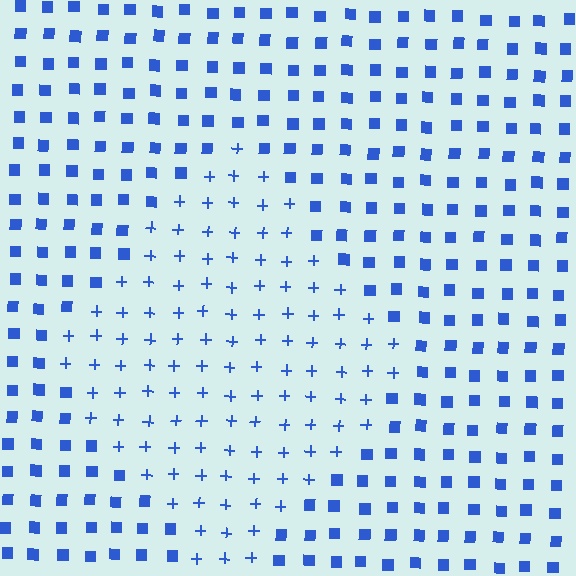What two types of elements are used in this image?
The image uses plus signs inside the diamond region and squares outside it.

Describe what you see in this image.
The image is filled with small blue elements arranged in a uniform grid. A diamond-shaped region contains plus signs, while the surrounding area contains squares. The boundary is defined purely by the change in element shape.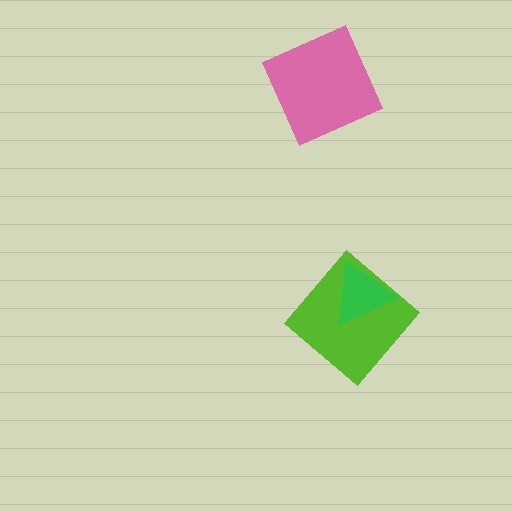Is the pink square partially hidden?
No, no other shape covers it.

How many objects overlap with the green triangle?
1 object overlaps with the green triangle.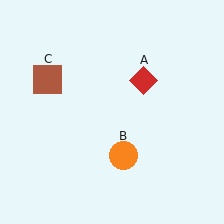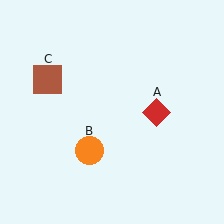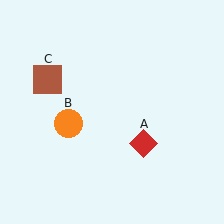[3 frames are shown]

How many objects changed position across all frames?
2 objects changed position: red diamond (object A), orange circle (object B).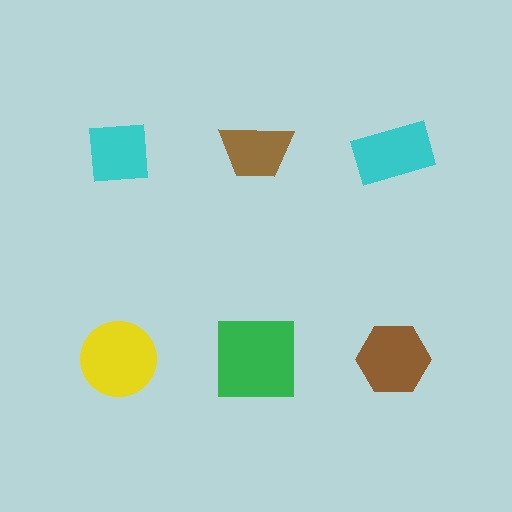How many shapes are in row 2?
3 shapes.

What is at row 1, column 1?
A cyan square.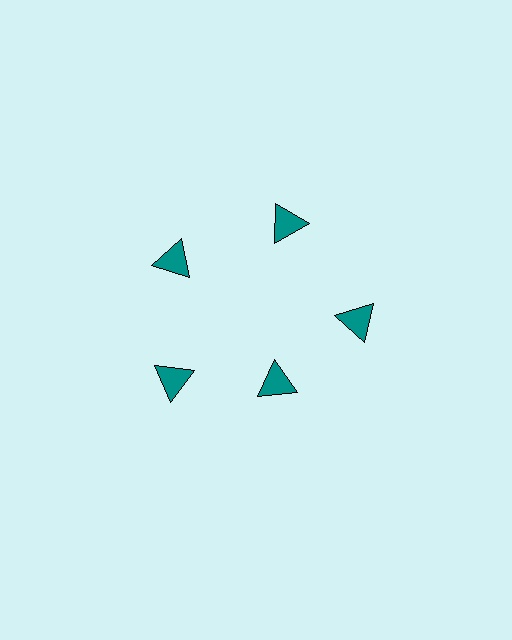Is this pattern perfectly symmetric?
No. The 5 teal triangles are arranged in a ring, but one element near the 5 o'clock position is pulled inward toward the center, breaking the 5-fold rotational symmetry.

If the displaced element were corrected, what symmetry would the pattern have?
It would have 5-fold rotational symmetry — the pattern would map onto itself every 72 degrees.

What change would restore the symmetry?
The symmetry would be restored by moving it outward, back onto the ring so that all 5 triangles sit at equal angles and equal distance from the center.